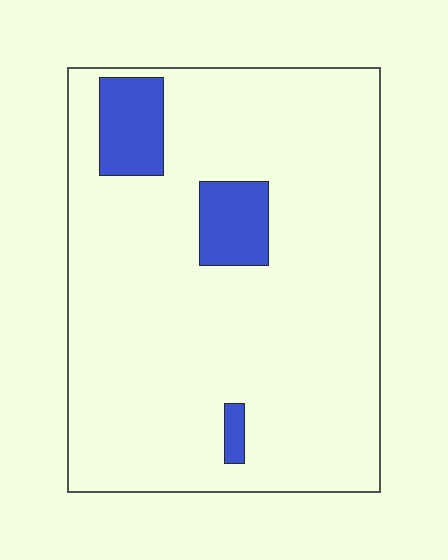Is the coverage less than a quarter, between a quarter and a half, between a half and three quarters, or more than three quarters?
Less than a quarter.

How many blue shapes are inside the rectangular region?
3.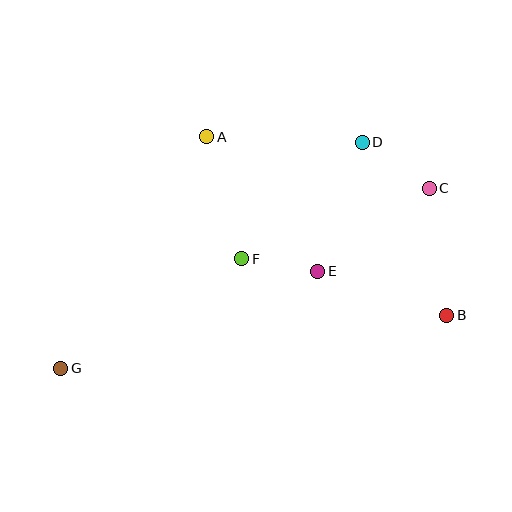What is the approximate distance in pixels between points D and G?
The distance between D and G is approximately 377 pixels.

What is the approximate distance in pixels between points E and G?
The distance between E and G is approximately 275 pixels.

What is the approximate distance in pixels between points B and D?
The distance between B and D is approximately 193 pixels.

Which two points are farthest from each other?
Points C and G are farthest from each other.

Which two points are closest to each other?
Points E and F are closest to each other.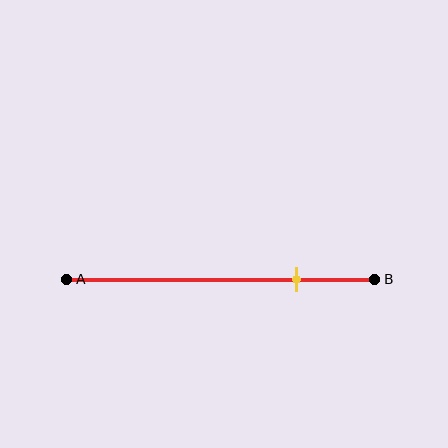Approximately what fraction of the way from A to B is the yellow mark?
The yellow mark is approximately 75% of the way from A to B.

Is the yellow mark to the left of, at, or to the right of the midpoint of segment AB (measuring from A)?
The yellow mark is to the right of the midpoint of segment AB.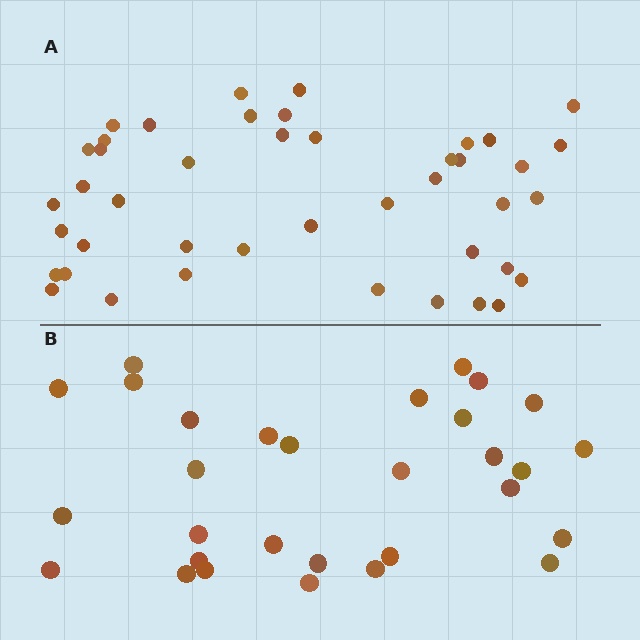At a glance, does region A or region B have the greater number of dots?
Region A (the top region) has more dots.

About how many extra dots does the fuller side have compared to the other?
Region A has approximately 15 more dots than region B.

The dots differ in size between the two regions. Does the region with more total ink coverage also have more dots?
No. Region B has more total ink coverage because its dots are larger, but region A actually contains more individual dots. Total area can be misleading — the number of items is what matters here.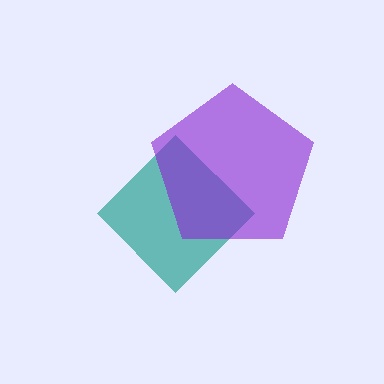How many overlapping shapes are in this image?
There are 2 overlapping shapes in the image.